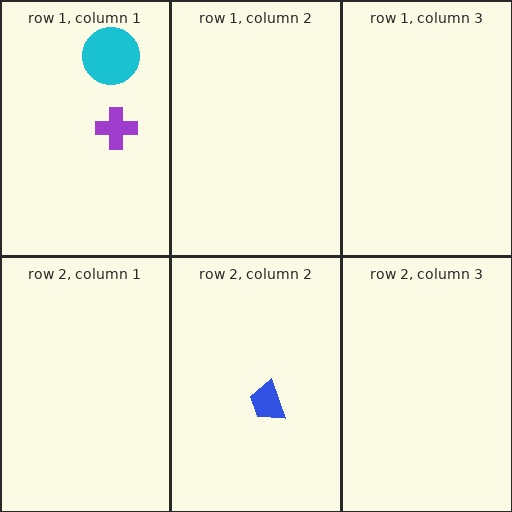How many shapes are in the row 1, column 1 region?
2.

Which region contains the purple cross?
The row 1, column 1 region.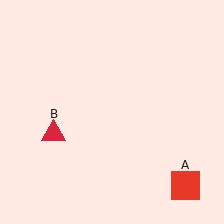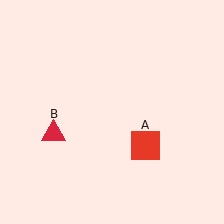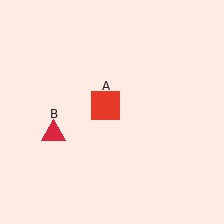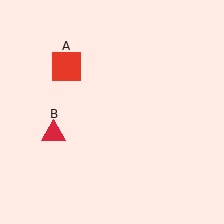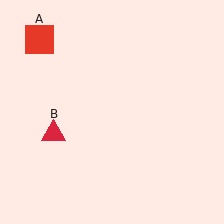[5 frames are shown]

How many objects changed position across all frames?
1 object changed position: red square (object A).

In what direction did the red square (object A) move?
The red square (object A) moved up and to the left.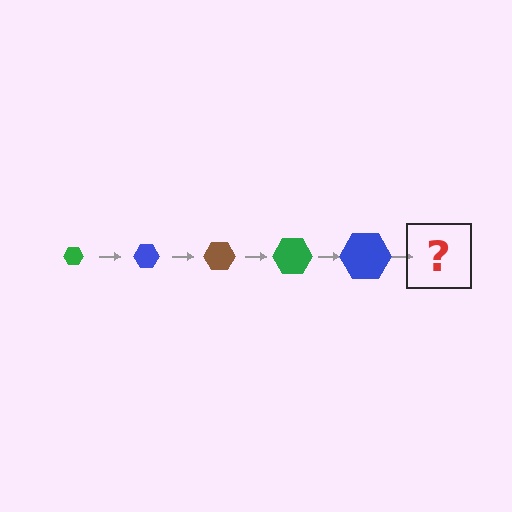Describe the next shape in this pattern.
It should be a brown hexagon, larger than the previous one.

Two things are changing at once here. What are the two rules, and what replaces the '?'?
The two rules are that the hexagon grows larger each step and the color cycles through green, blue, and brown. The '?' should be a brown hexagon, larger than the previous one.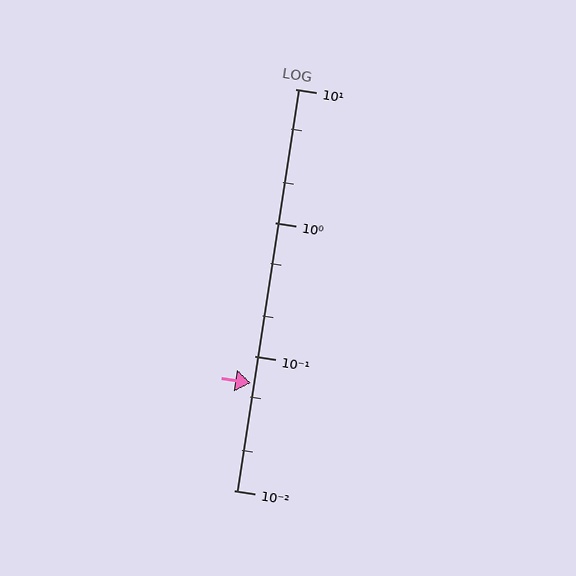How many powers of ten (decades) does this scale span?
The scale spans 3 decades, from 0.01 to 10.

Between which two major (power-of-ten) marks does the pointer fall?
The pointer is between 0.01 and 0.1.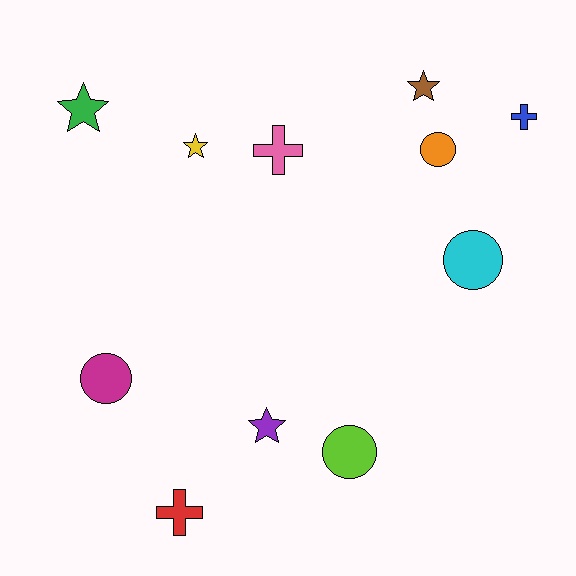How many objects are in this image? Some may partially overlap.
There are 11 objects.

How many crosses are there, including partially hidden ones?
There are 3 crosses.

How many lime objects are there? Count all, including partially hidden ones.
There is 1 lime object.